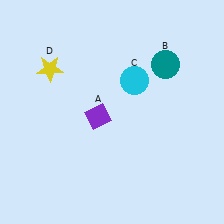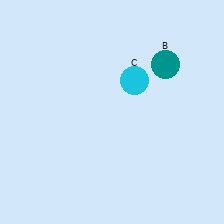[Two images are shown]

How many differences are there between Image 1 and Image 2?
There are 2 differences between the two images.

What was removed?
The purple diamond (A), the yellow star (D) were removed in Image 2.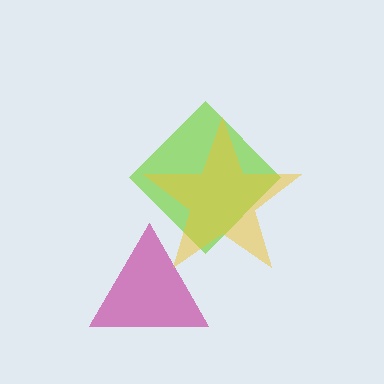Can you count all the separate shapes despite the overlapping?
Yes, there are 3 separate shapes.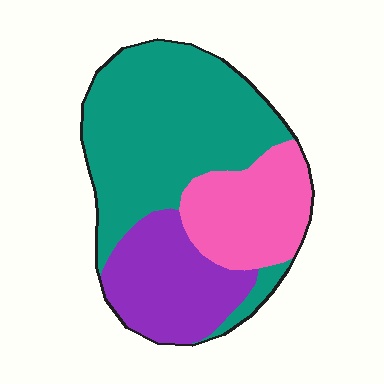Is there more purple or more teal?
Teal.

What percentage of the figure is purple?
Purple takes up about one quarter (1/4) of the figure.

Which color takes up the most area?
Teal, at roughly 50%.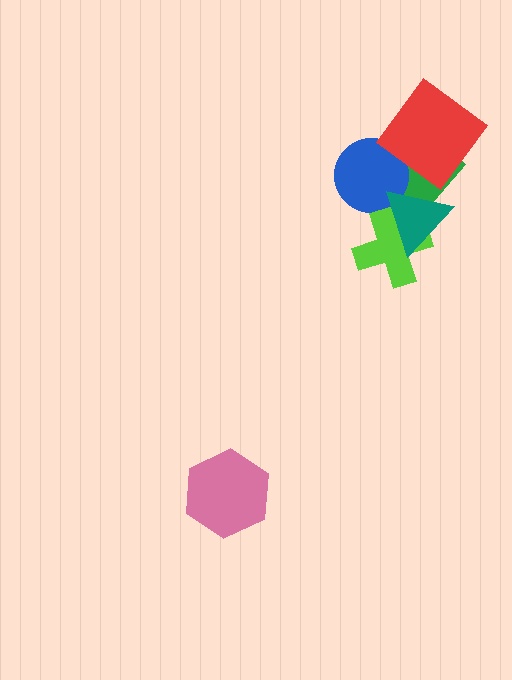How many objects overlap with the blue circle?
2 objects overlap with the blue circle.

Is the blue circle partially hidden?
Yes, it is partially covered by another shape.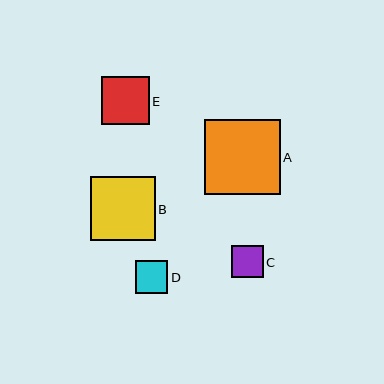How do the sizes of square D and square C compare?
Square D and square C are approximately the same size.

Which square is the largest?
Square A is the largest with a size of approximately 75 pixels.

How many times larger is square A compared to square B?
Square A is approximately 1.2 times the size of square B.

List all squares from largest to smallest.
From largest to smallest: A, B, E, D, C.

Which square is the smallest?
Square C is the smallest with a size of approximately 32 pixels.